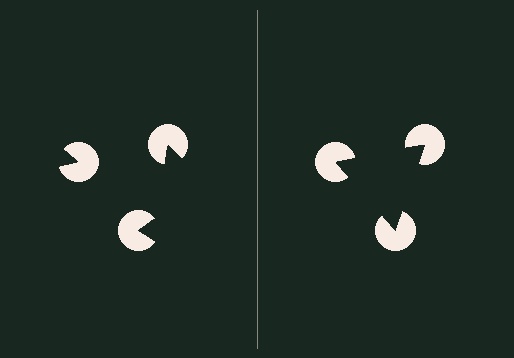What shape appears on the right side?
An illusory triangle.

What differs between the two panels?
The pac-man discs are positioned identically on both sides; only the wedge orientations differ. On the right they align to a triangle; on the left they are misaligned.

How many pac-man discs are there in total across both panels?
6 — 3 on each side.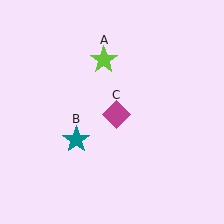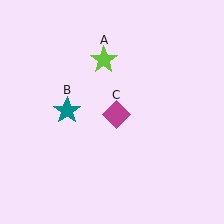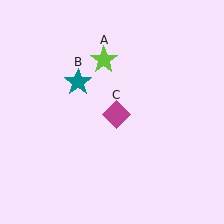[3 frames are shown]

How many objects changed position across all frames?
1 object changed position: teal star (object B).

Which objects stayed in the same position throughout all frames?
Lime star (object A) and magenta diamond (object C) remained stationary.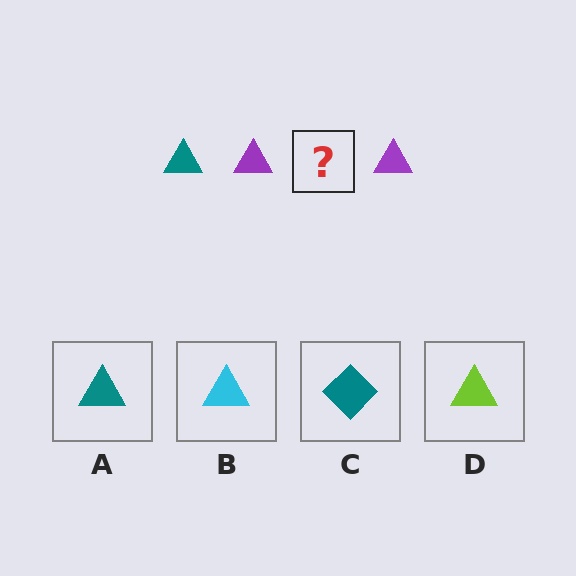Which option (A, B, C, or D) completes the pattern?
A.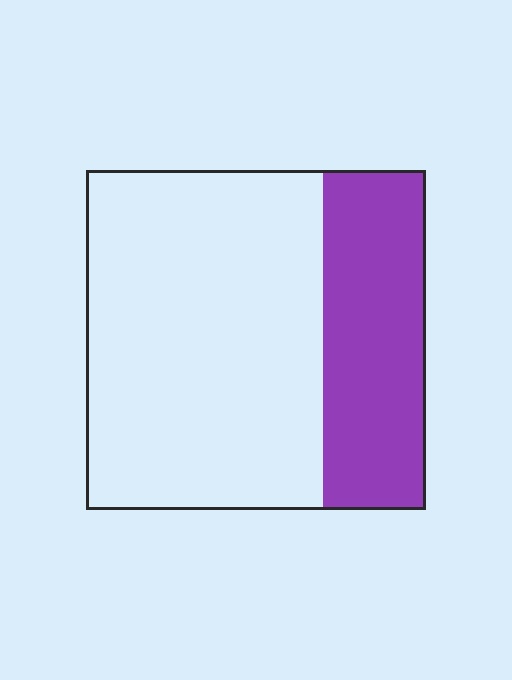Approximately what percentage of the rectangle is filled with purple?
Approximately 30%.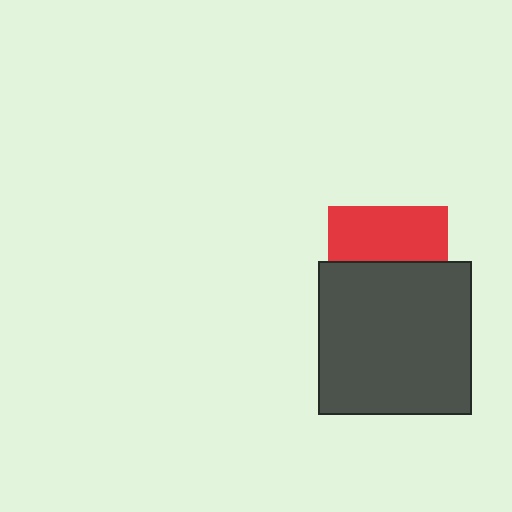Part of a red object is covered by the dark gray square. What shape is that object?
It is a square.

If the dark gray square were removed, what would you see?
You would see the complete red square.